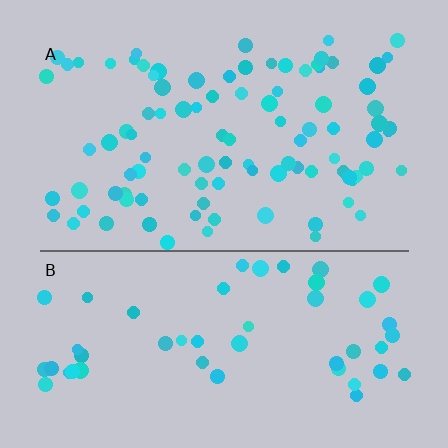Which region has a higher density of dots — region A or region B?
A (the top).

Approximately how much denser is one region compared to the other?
Approximately 1.9× — region A over region B.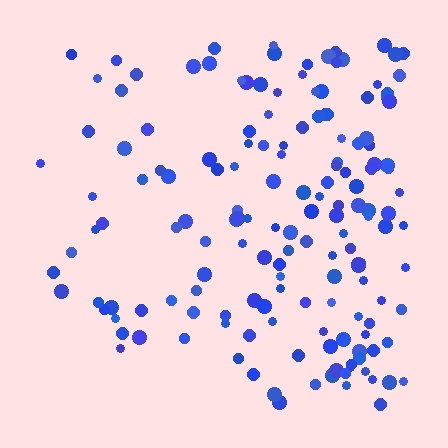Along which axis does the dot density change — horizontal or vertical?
Horizontal.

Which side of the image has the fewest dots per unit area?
The left.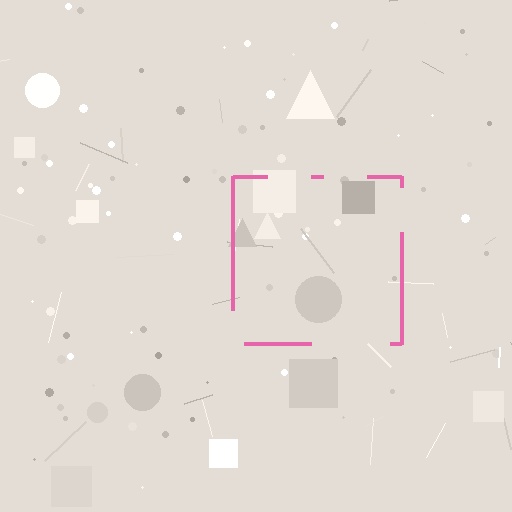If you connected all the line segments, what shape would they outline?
They would outline a square.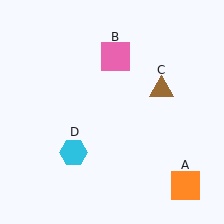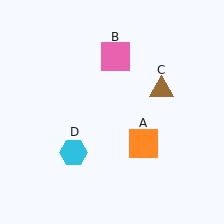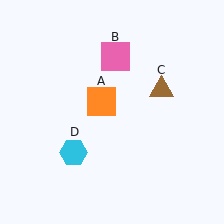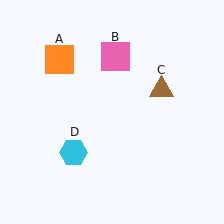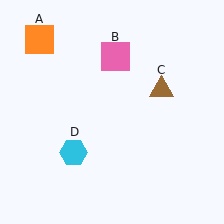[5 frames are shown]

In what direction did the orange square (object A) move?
The orange square (object A) moved up and to the left.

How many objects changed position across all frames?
1 object changed position: orange square (object A).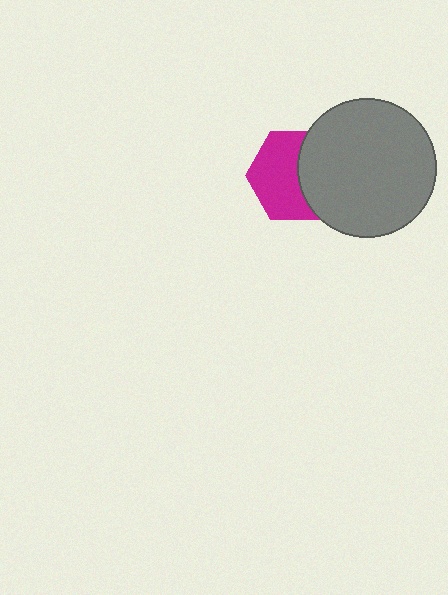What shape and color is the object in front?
The object in front is a gray circle.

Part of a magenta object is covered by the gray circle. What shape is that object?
It is a hexagon.